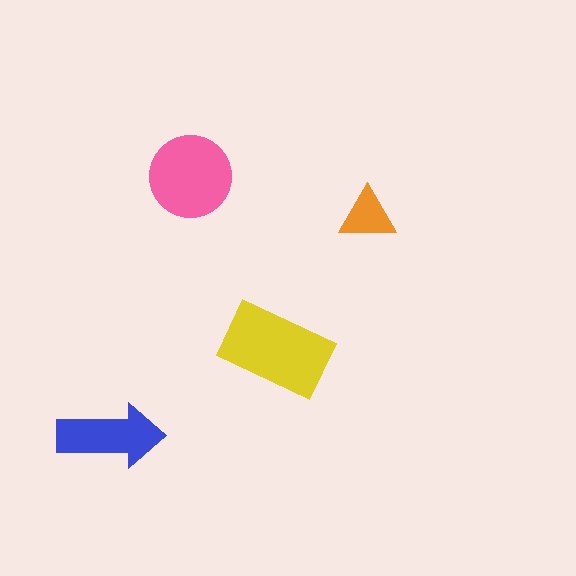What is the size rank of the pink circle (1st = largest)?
2nd.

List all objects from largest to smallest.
The yellow rectangle, the pink circle, the blue arrow, the orange triangle.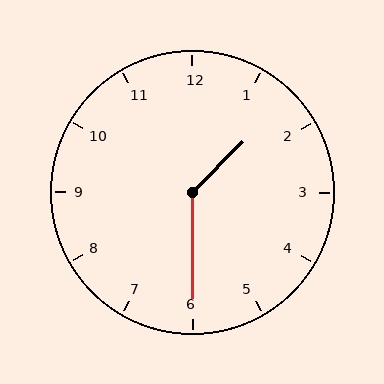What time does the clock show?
1:30.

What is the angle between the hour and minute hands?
Approximately 135 degrees.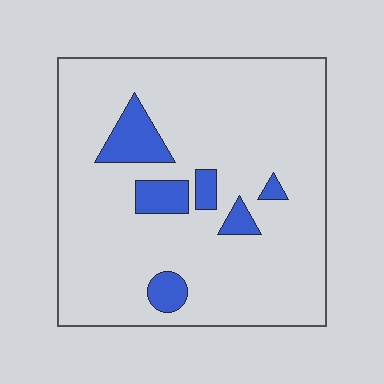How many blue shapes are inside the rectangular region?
6.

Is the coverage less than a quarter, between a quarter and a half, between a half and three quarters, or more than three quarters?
Less than a quarter.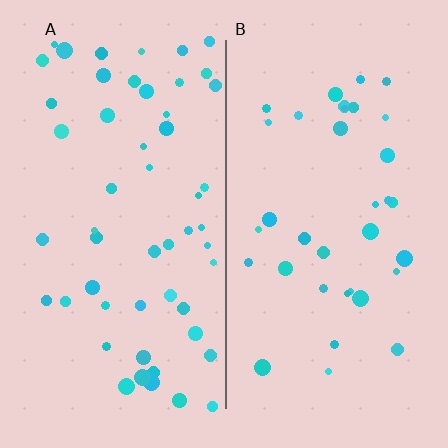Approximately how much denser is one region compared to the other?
Approximately 1.5× — region A over region B.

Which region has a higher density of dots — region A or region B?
A (the left).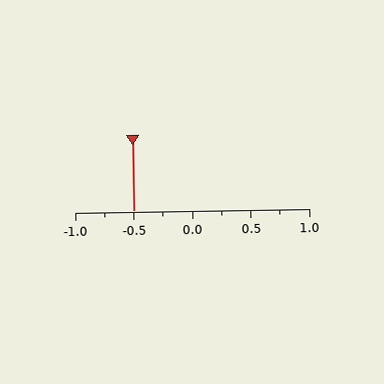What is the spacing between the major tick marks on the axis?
The major ticks are spaced 0.5 apart.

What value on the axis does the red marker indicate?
The marker indicates approximately -0.5.